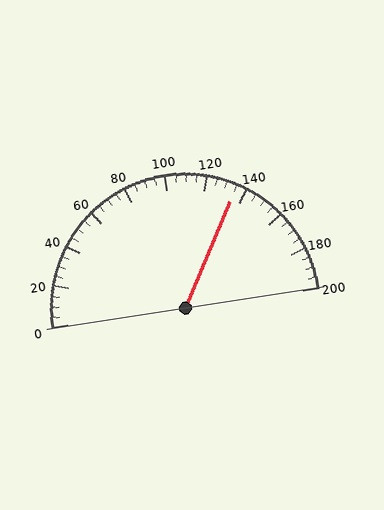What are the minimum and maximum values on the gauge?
The gauge ranges from 0 to 200.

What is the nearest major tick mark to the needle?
The nearest major tick mark is 140.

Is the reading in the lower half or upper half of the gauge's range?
The reading is in the upper half of the range (0 to 200).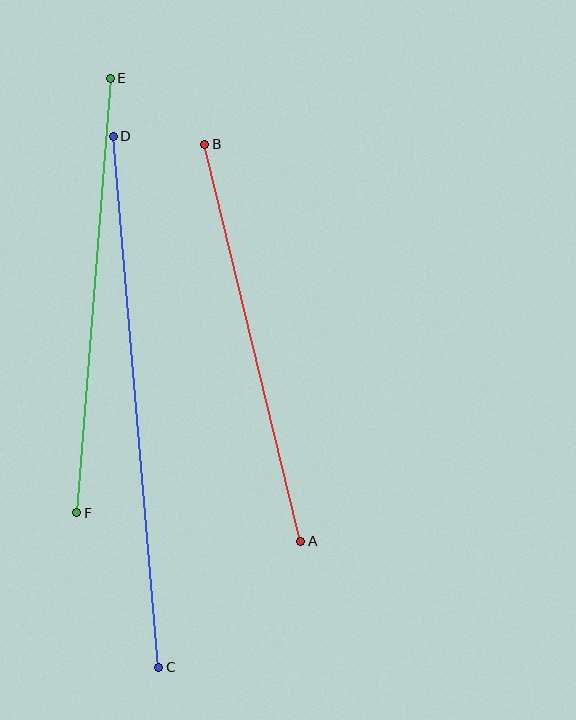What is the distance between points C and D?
The distance is approximately 533 pixels.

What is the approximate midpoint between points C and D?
The midpoint is at approximately (136, 402) pixels.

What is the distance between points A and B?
The distance is approximately 408 pixels.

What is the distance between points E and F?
The distance is approximately 436 pixels.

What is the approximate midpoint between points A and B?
The midpoint is at approximately (253, 343) pixels.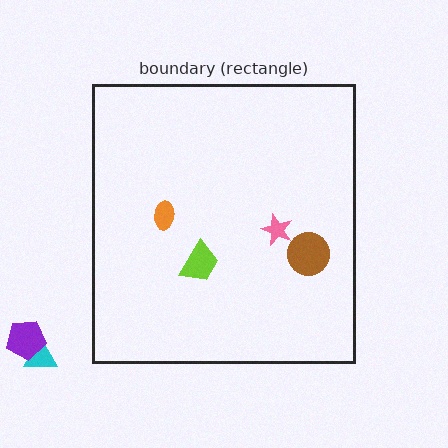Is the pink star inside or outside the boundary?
Inside.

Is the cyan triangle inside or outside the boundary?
Outside.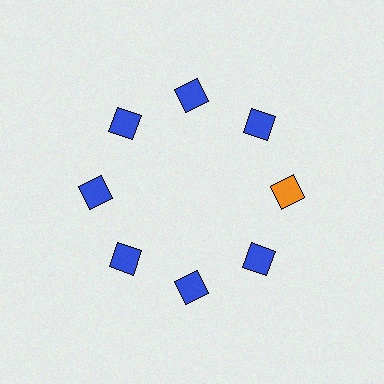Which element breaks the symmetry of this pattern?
The orange diamond at roughly the 3 o'clock position breaks the symmetry. All other shapes are blue diamonds.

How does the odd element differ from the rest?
It has a different color: orange instead of blue.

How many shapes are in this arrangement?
There are 8 shapes arranged in a ring pattern.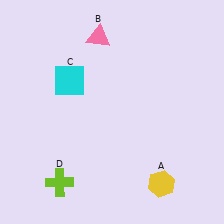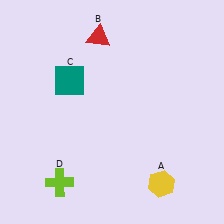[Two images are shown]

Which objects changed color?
B changed from pink to red. C changed from cyan to teal.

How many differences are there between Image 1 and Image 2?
There are 2 differences between the two images.